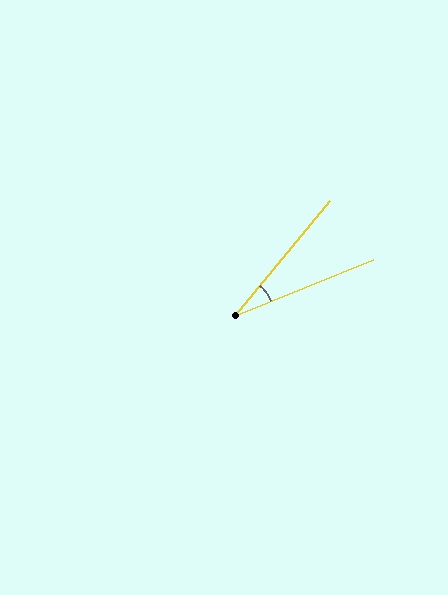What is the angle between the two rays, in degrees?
Approximately 28 degrees.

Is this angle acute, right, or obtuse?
It is acute.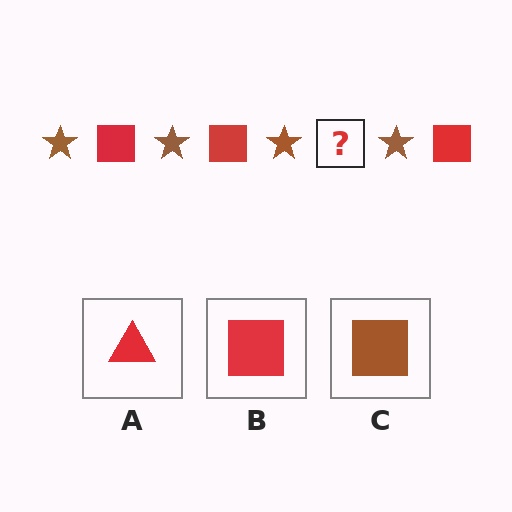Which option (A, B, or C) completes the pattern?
B.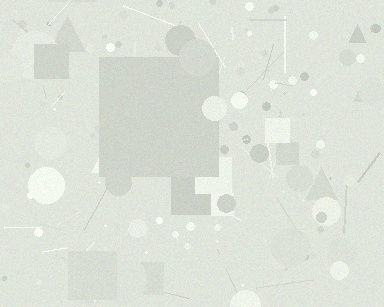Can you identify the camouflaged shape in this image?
The camouflaged shape is a square.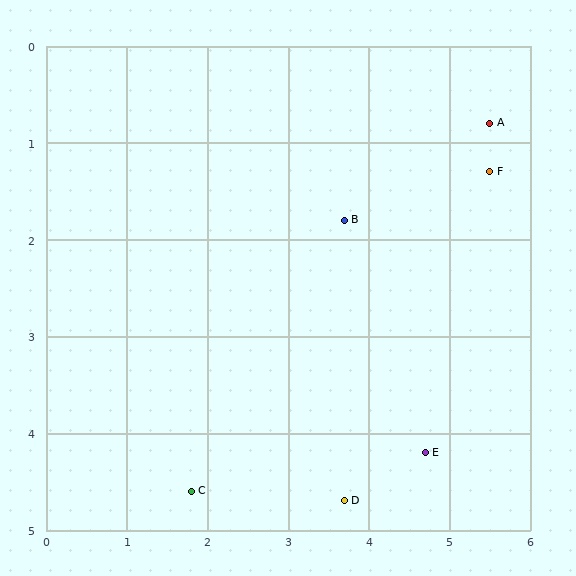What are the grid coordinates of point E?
Point E is at approximately (4.7, 4.2).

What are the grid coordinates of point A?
Point A is at approximately (5.5, 0.8).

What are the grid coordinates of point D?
Point D is at approximately (3.7, 4.7).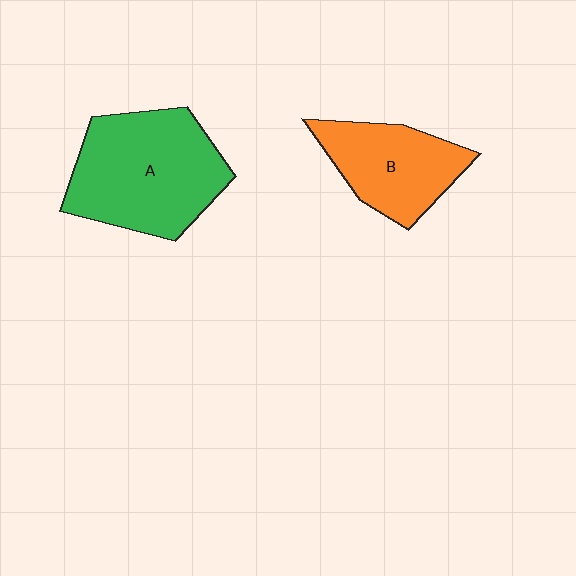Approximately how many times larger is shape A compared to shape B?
Approximately 1.5 times.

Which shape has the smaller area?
Shape B (orange).